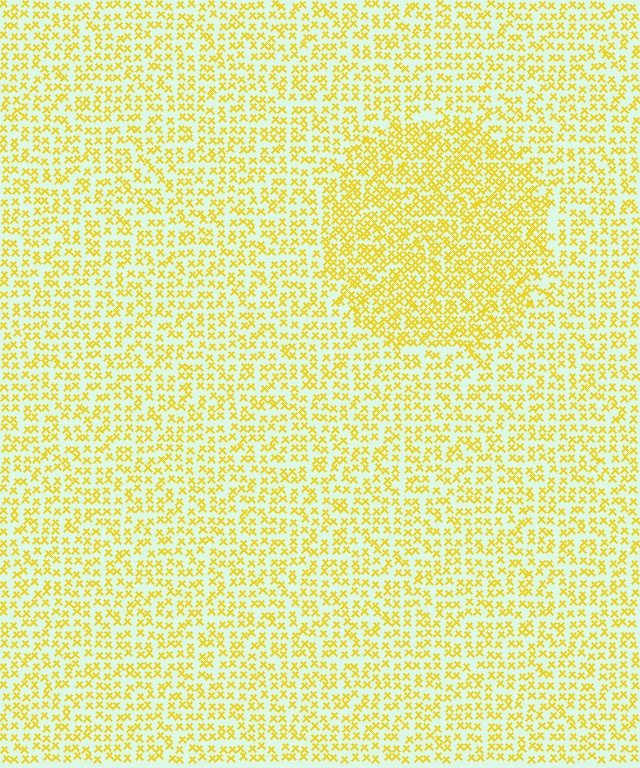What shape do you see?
I see a circle.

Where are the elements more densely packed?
The elements are more densely packed inside the circle boundary.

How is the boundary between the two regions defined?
The boundary is defined by a change in element density (approximately 1.6x ratio). All elements are the same color, size, and shape.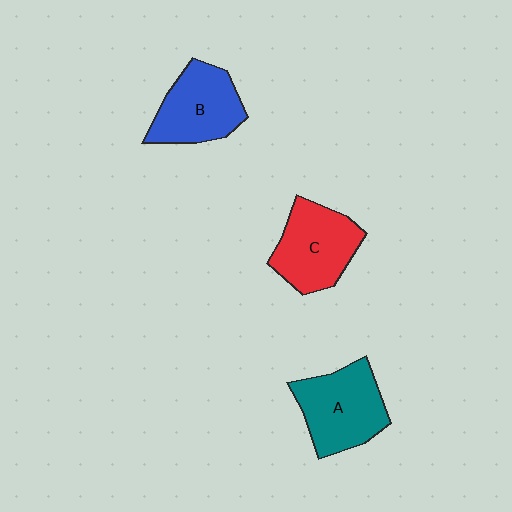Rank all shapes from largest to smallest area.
From largest to smallest: A (teal), C (red), B (blue).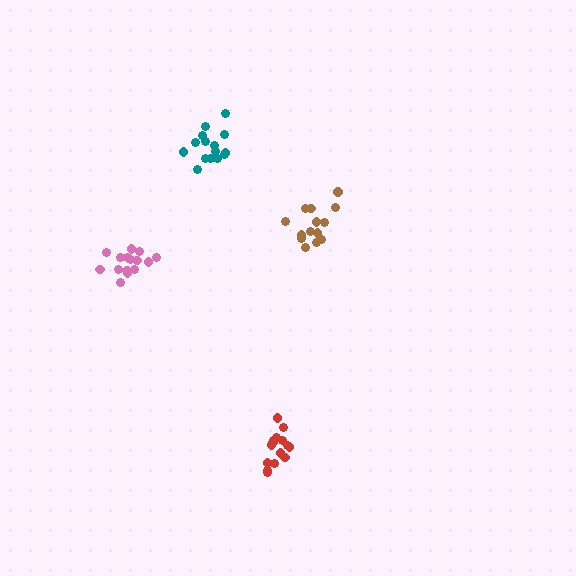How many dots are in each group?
Group 1: 15 dots, Group 2: 15 dots, Group 3: 14 dots, Group 4: 15 dots (59 total).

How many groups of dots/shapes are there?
There are 4 groups.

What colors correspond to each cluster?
The clusters are colored: teal, red, brown, pink.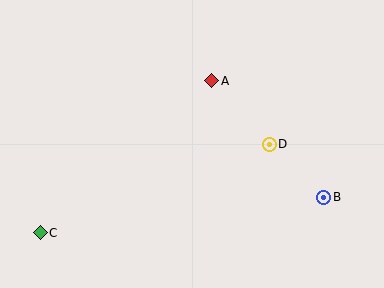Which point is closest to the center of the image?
Point A at (212, 81) is closest to the center.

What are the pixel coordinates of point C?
Point C is at (40, 233).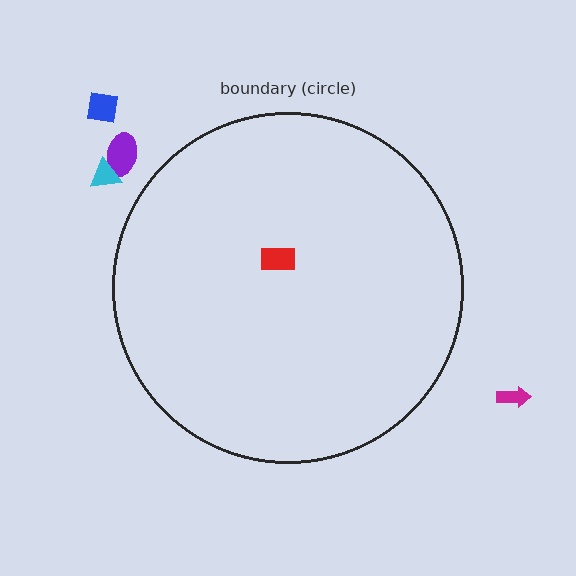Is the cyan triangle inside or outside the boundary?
Outside.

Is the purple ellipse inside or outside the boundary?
Outside.